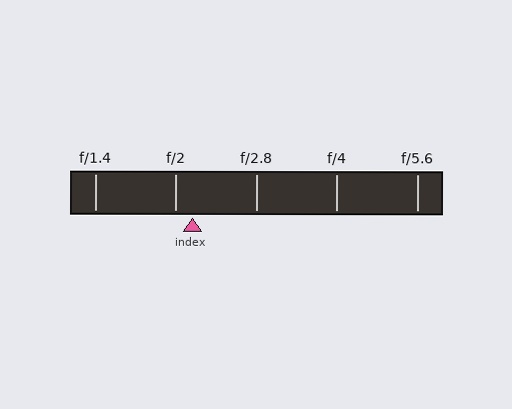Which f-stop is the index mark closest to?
The index mark is closest to f/2.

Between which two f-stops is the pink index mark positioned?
The index mark is between f/2 and f/2.8.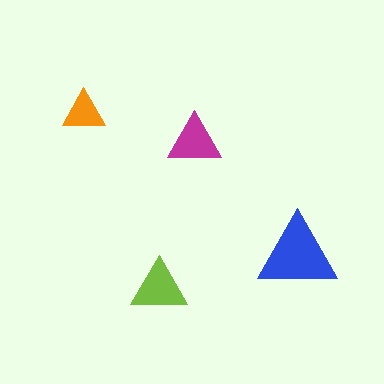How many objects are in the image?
There are 4 objects in the image.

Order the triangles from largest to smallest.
the blue one, the lime one, the magenta one, the orange one.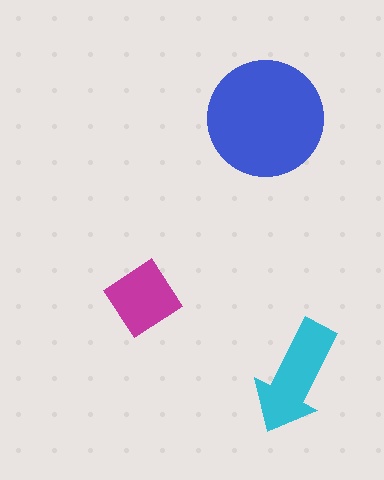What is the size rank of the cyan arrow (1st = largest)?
2nd.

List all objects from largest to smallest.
The blue circle, the cyan arrow, the magenta diamond.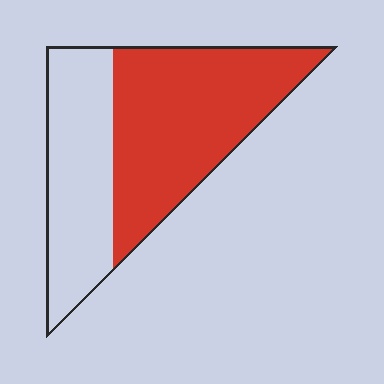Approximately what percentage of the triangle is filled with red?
Approximately 60%.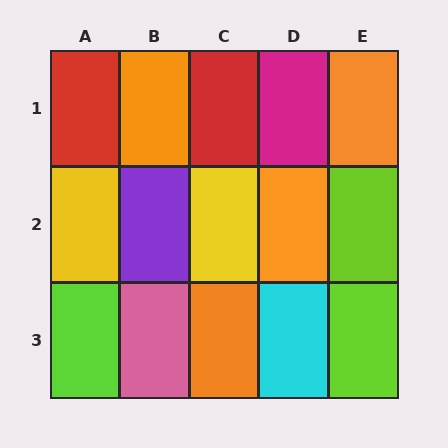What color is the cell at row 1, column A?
Red.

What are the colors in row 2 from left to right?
Yellow, purple, yellow, orange, lime.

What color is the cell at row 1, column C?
Red.